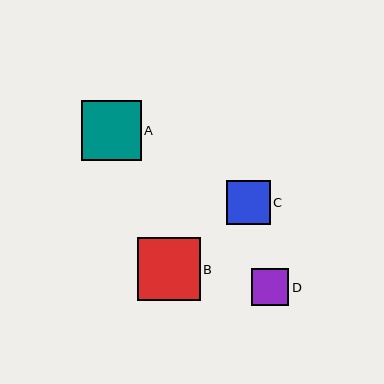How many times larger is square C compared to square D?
Square C is approximately 1.2 times the size of square D.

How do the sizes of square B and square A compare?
Square B and square A are approximately the same size.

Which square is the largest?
Square B is the largest with a size of approximately 63 pixels.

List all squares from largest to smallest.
From largest to smallest: B, A, C, D.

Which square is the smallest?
Square D is the smallest with a size of approximately 37 pixels.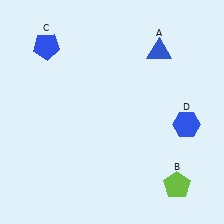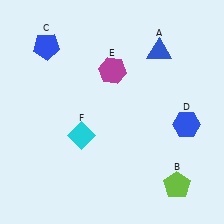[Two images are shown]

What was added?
A magenta hexagon (E), a cyan diamond (F) were added in Image 2.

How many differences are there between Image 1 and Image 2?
There are 2 differences between the two images.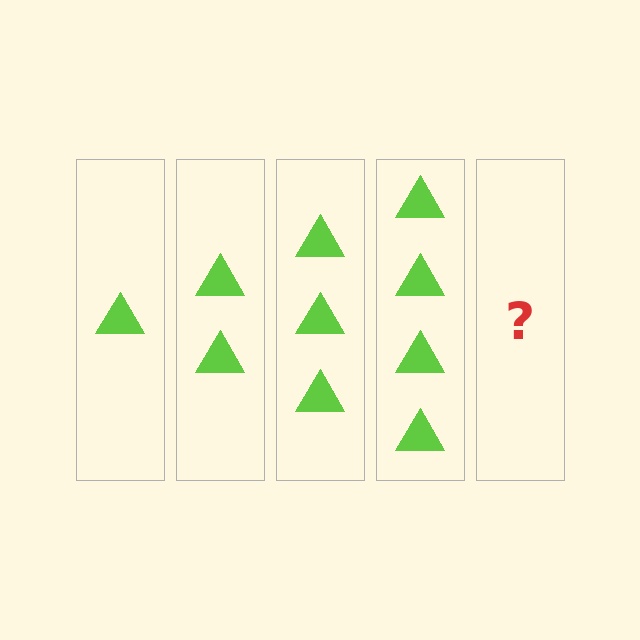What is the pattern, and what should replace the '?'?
The pattern is that each step adds one more triangle. The '?' should be 5 triangles.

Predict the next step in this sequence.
The next step is 5 triangles.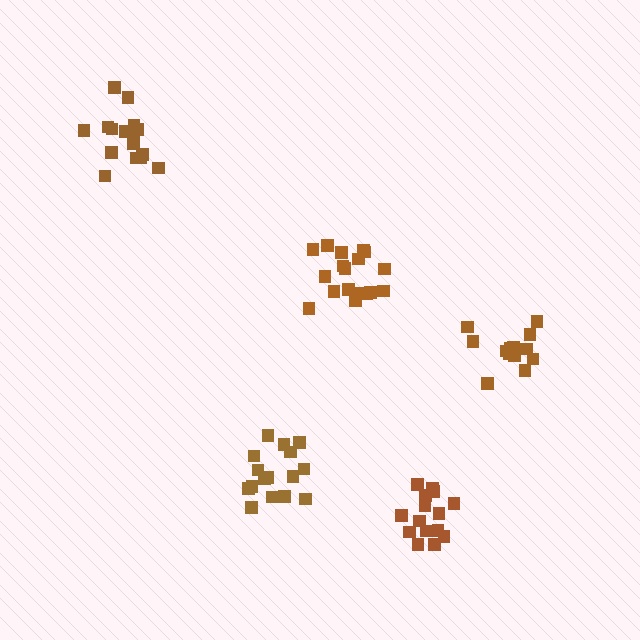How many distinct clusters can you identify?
There are 5 distinct clusters.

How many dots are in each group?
Group 1: 15 dots, Group 2: 14 dots, Group 3: 16 dots, Group 4: 17 dots, Group 5: 18 dots (80 total).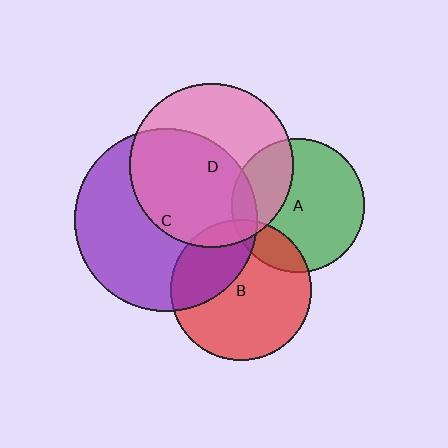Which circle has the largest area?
Circle C (purple).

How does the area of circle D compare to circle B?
Approximately 1.4 times.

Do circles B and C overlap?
Yes.